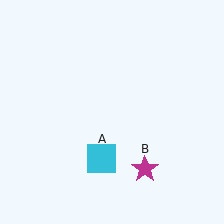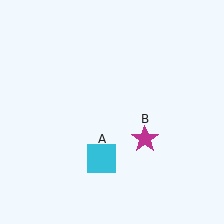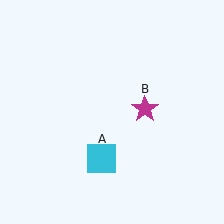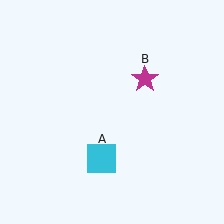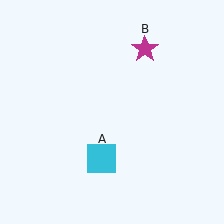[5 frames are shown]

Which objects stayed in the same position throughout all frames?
Cyan square (object A) remained stationary.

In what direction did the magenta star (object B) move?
The magenta star (object B) moved up.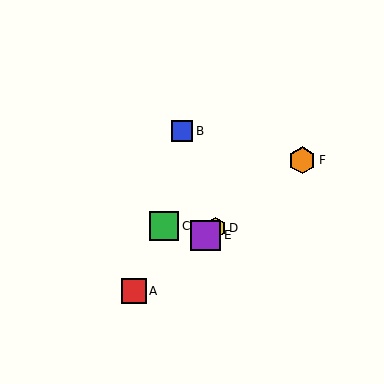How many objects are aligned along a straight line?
4 objects (A, D, E, F) are aligned along a straight line.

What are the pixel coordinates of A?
Object A is at (134, 291).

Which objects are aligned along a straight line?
Objects A, D, E, F are aligned along a straight line.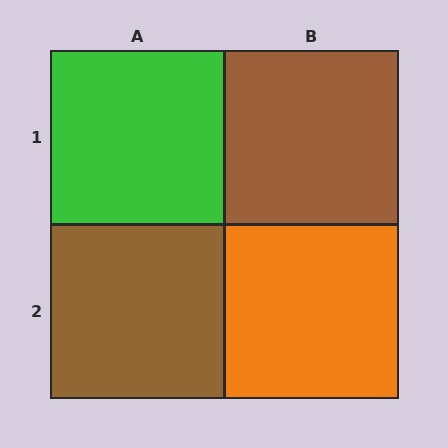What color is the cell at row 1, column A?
Green.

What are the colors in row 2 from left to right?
Brown, orange.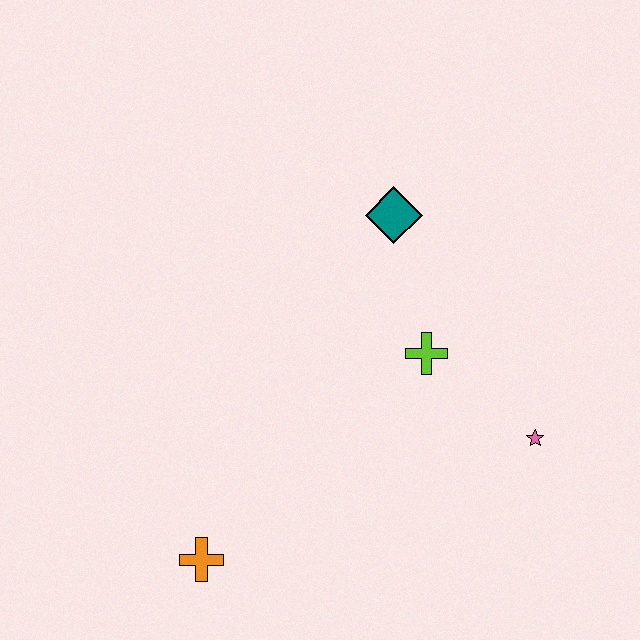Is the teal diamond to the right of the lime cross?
No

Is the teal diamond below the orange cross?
No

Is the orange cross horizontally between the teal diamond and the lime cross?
No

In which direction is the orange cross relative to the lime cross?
The orange cross is to the left of the lime cross.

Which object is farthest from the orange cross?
The teal diamond is farthest from the orange cross.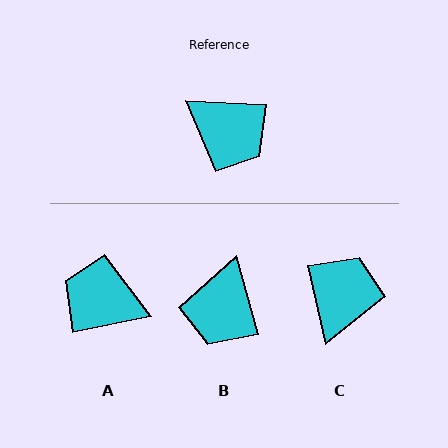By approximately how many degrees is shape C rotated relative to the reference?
Approximately 106 degrees counter-clockwise.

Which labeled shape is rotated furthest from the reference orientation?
A, about 165 degrees away.